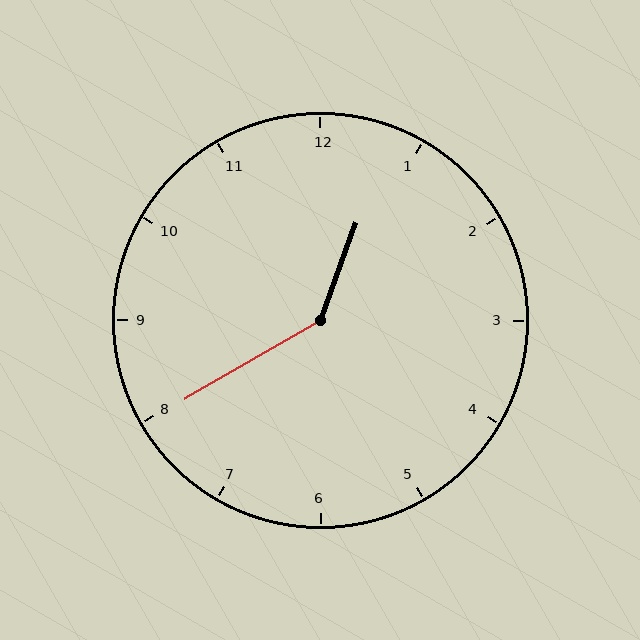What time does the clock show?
12:40.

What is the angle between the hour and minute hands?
Approximately 140 degrees.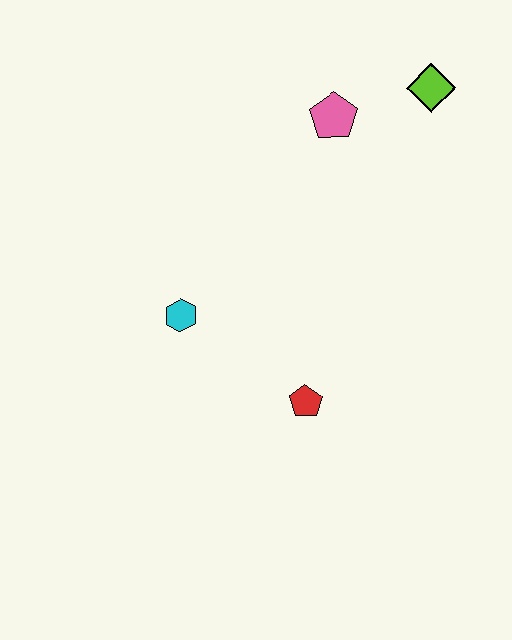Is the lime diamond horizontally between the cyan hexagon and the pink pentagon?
No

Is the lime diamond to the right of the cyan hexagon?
Yes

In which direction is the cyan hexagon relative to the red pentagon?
The cyan hexagon is to the left of the red pentagon.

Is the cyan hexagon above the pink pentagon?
No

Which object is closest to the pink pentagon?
The lime diamond is closest to the pink pentagon.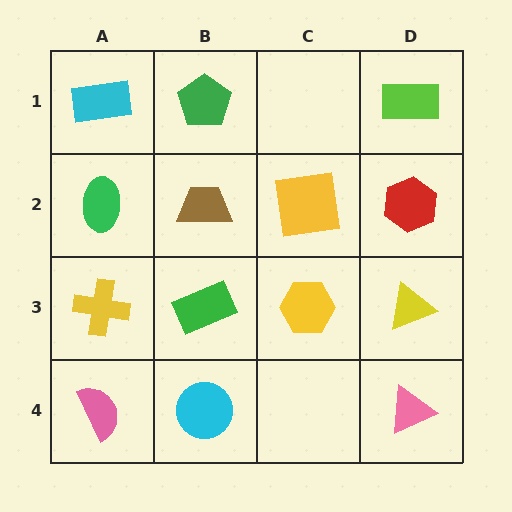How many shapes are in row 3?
4 shapes.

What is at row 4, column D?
A pink triangle.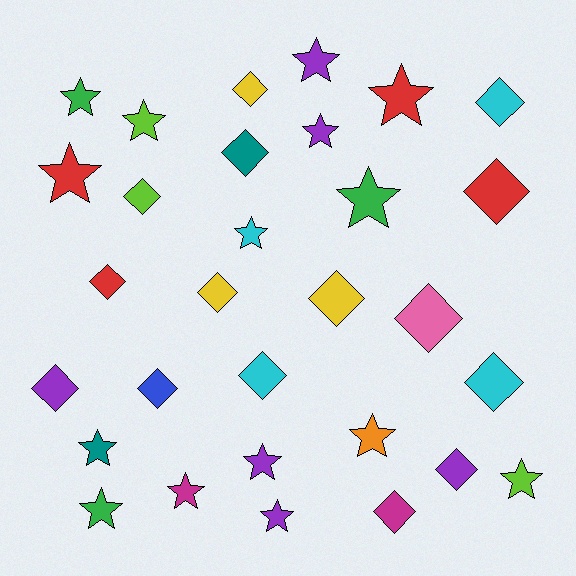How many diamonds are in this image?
There are 15 diamonds.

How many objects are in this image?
There are 30 objects.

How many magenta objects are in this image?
There are 2 magenta objects.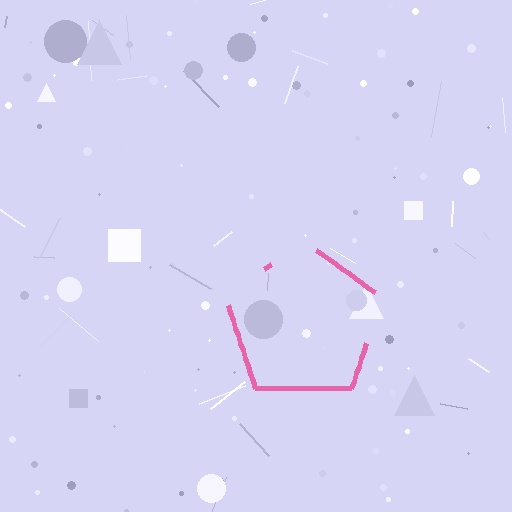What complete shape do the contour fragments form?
The contour fragments form a pentagon.